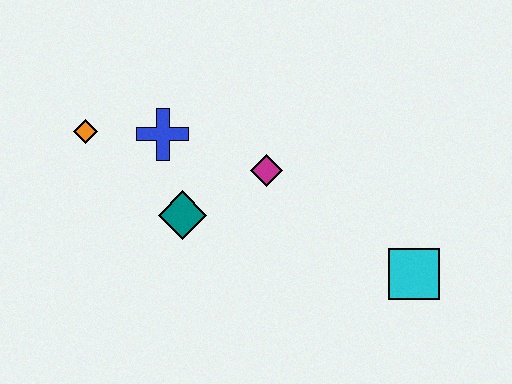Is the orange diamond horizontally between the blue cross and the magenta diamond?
No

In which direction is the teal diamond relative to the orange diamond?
The teal diamond is to the right of the orange diamond.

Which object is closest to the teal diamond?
The blue cross is closest to the teal diamond.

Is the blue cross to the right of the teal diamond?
No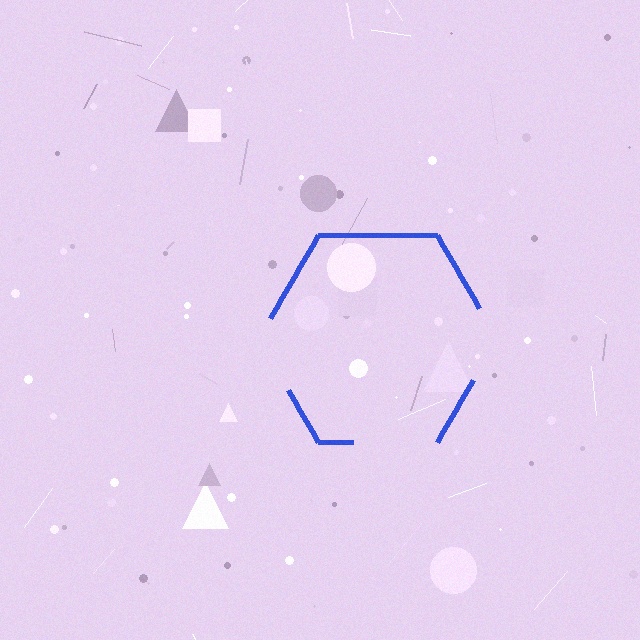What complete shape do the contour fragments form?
The contour fragments form a hexagon.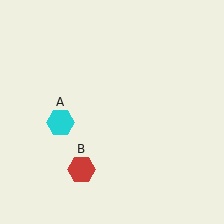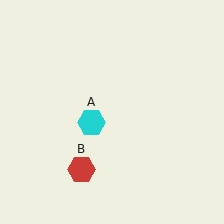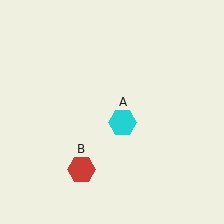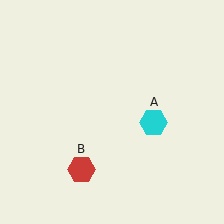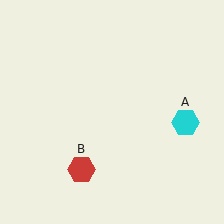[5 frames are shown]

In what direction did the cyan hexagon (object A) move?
The cyan hexagon (object A) moved right.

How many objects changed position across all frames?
1 object changed position: cyan hexagon (object A).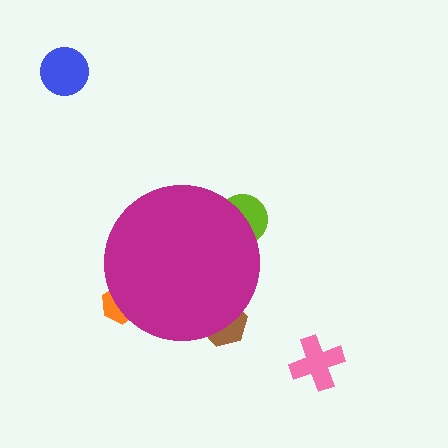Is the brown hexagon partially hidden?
Yes, the brown hexagon is partially hidden behind the magenta circle.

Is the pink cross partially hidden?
No, the pink cross is fully visible.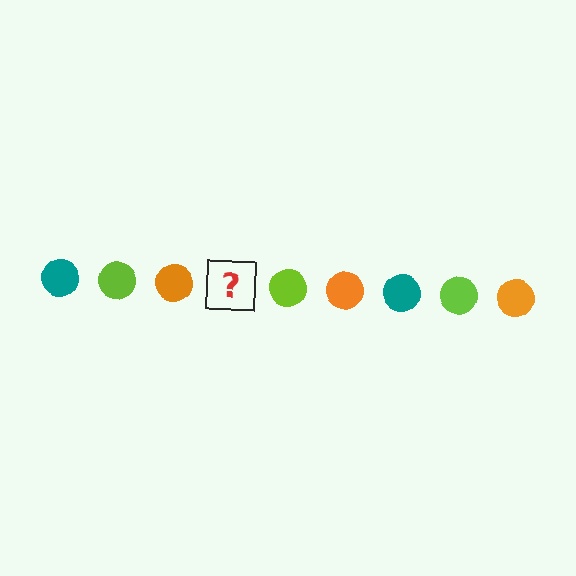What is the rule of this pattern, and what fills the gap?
The rule is that the pattern cycles through teal, lime, orange circles. The gap should be filled with a teal circle.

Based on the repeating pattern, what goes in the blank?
The blank should be a teal circle.